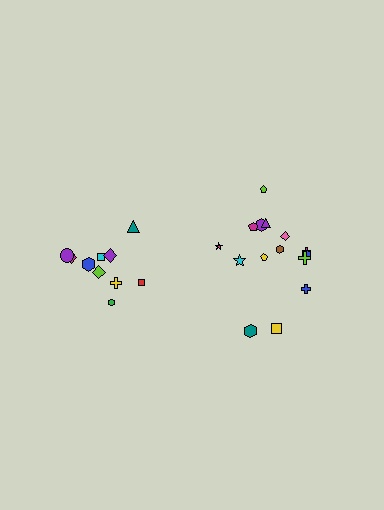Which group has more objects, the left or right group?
The right group.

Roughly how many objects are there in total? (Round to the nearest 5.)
Roughly 25 objects in total.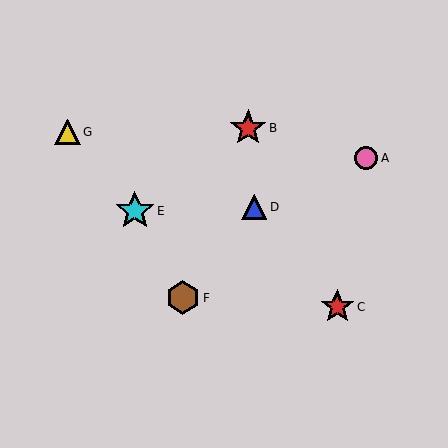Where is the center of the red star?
The center of the red star is at (337, 307).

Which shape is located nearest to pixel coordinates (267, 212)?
The blue triangle (labeled D) at (254, 207) is nearest to that location.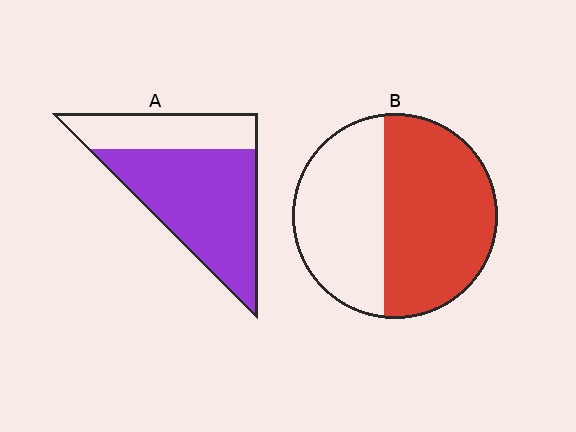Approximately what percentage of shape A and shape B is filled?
A is approximately 70% and B is approximately 55%.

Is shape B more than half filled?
Yes.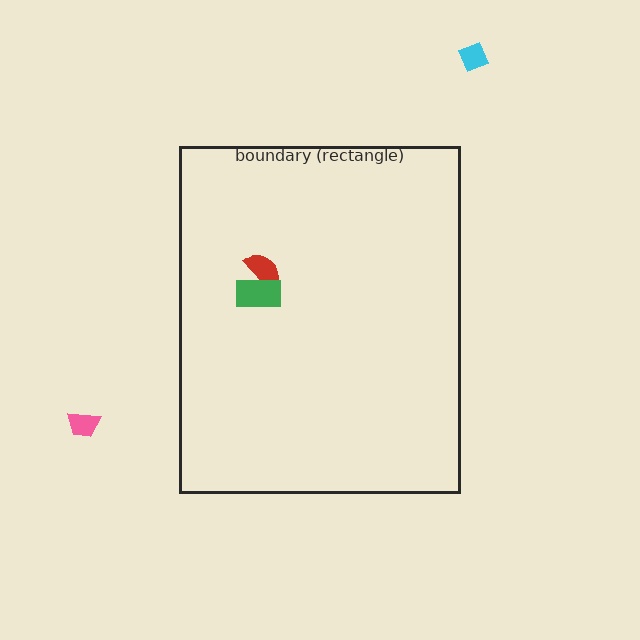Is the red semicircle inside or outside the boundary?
Inside.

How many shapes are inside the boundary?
2 inside, 2 outside.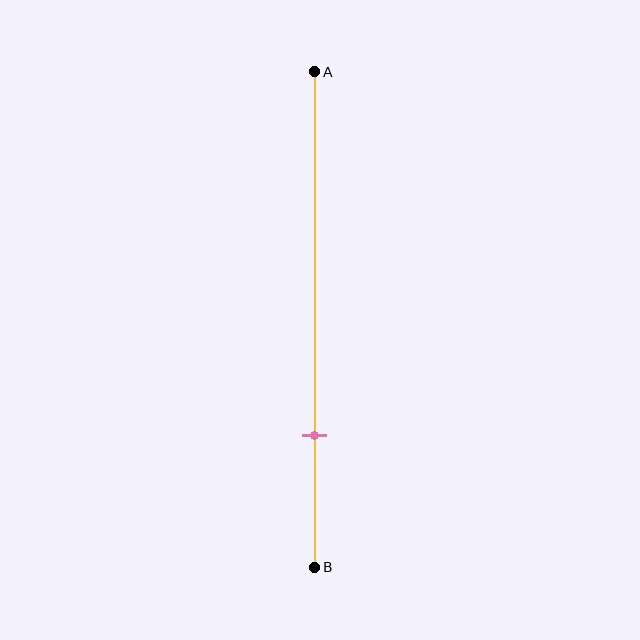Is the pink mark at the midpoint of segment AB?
No, the mark is at about 75% from A, not at the 50% midpoint.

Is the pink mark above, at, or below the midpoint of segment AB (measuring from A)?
The pink mark is below the midpoint of segment AB.